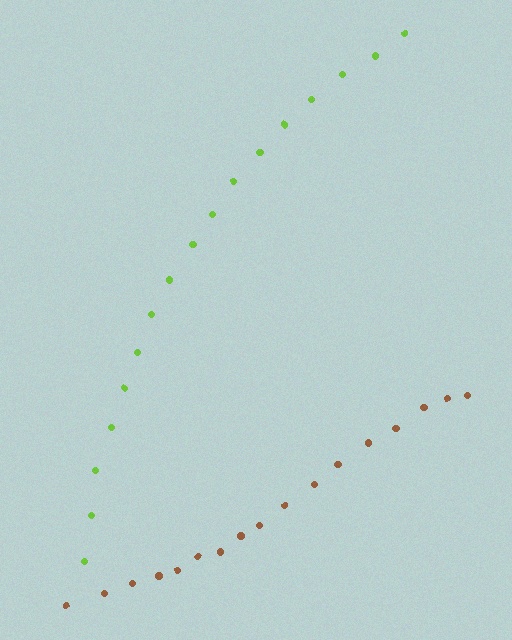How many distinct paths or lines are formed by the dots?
There are 2 distinct paths.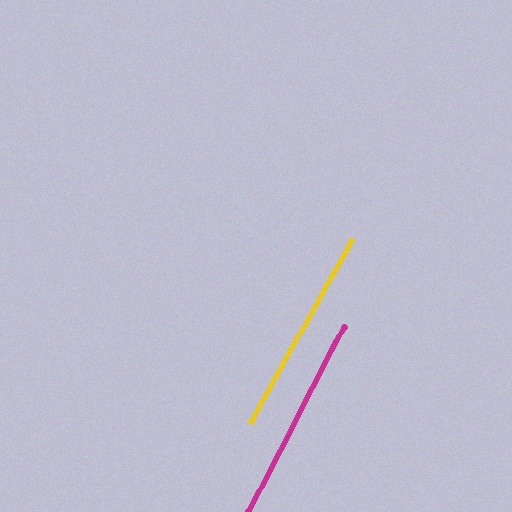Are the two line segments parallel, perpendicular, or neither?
Parallel — their directions differ by only 1.9°.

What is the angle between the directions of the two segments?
Approximately 2 degrees.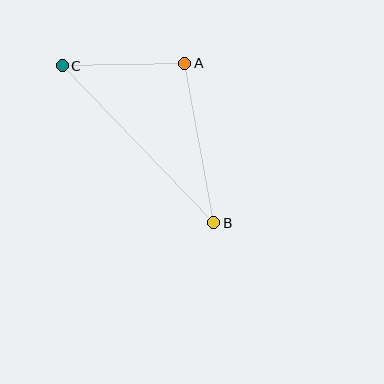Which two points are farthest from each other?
Points B and C are farthest from each other.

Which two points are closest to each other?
Points A and C are closest to each other.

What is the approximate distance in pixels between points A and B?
The distance between A and B is approximately 162 pixels.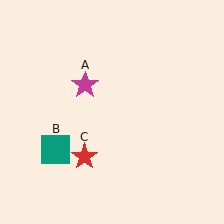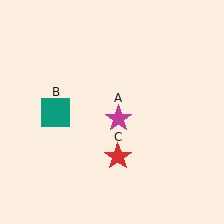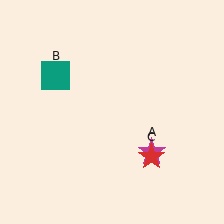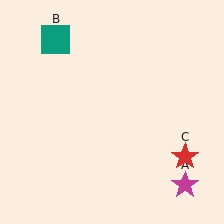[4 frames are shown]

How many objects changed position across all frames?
3 objects changed position: magenta star (object A), teal square (object B), red star (object C).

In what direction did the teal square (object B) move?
The teal square (object B) moved up.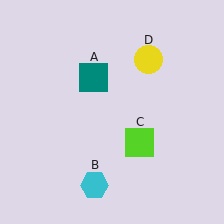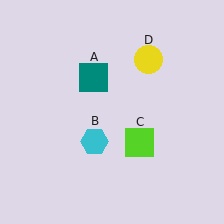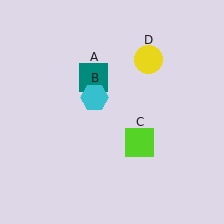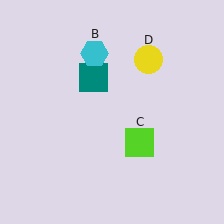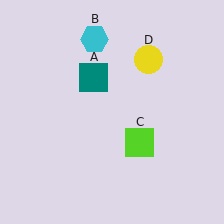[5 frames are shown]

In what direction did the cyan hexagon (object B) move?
The cyan hexagon (object B) moved up.